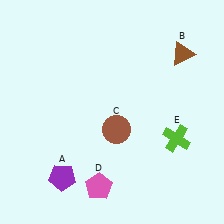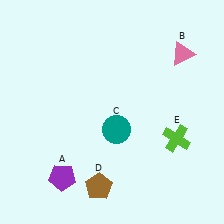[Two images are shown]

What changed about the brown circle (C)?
In Image 1, C is brown. In Image 2, it changed to teal.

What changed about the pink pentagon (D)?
In Image 1, D is pink. In Image 2, it changed to brown.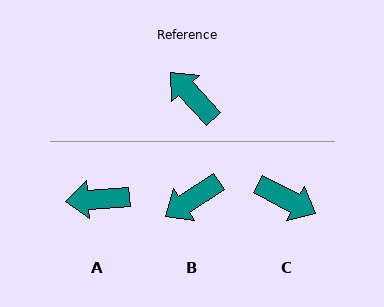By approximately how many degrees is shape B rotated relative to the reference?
Approximately 81 degrees counter-clockwise.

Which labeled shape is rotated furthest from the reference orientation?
C, about 161 degrees away.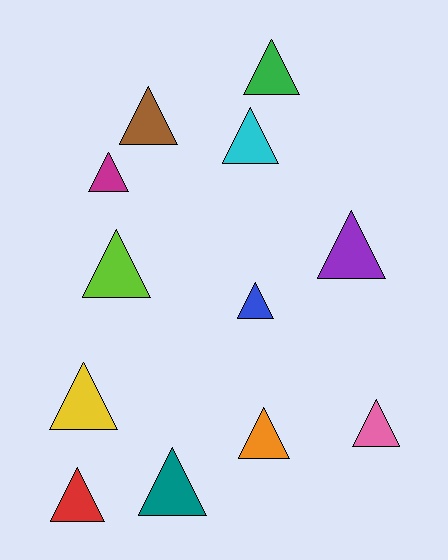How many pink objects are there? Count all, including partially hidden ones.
There is 1 pink object.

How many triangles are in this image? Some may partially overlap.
There are 12 triangles.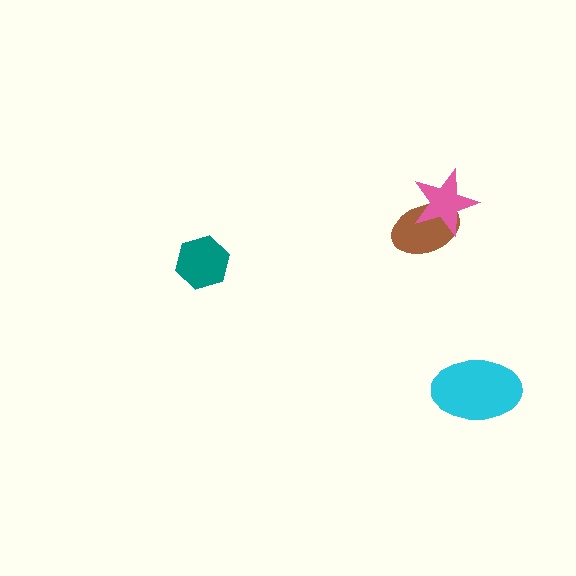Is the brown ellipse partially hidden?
Yes, it is partially covered by another shape.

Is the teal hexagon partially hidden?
No, no other shape covers it.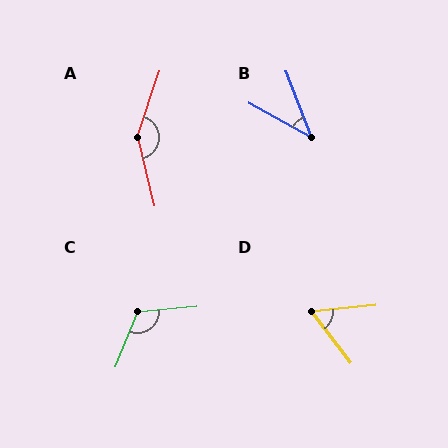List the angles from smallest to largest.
B (40°), D (59°), C (117°), A (148°).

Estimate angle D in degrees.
Approximately 59 degrees.